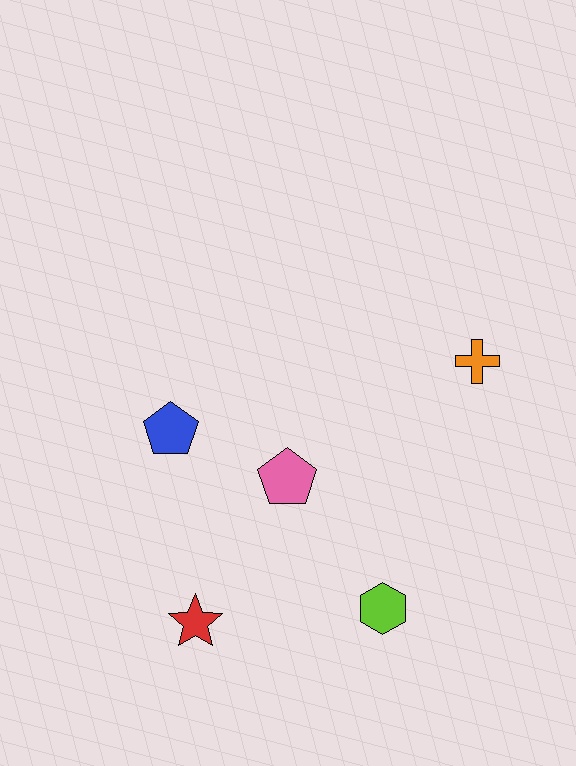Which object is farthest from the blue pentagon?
The orange cross is farthest from the blue pentagon.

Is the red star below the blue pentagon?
Yes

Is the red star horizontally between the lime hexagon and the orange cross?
No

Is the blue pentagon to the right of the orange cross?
No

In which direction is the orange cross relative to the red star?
The orange cross is to the right of the red star.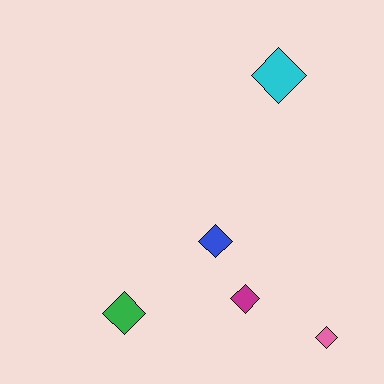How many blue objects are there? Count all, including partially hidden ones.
There is 1 blue object.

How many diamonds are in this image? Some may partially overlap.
There are 5 diamonds.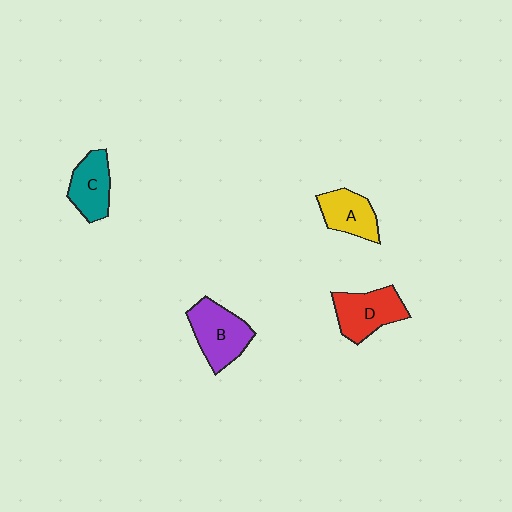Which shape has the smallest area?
Shape A (yellow).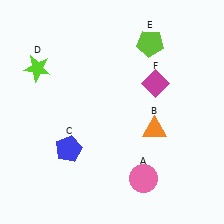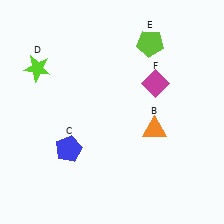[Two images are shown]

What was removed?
The pink circle (A) was removed in Image 2.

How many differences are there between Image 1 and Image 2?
There is 1 difference between the two images.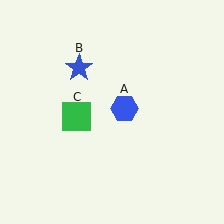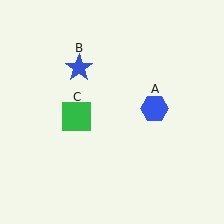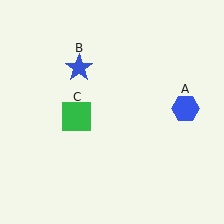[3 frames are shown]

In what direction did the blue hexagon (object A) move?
The blue hexagon (object A) moved right.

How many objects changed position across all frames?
1 object changed position: blue hexagon (object A).